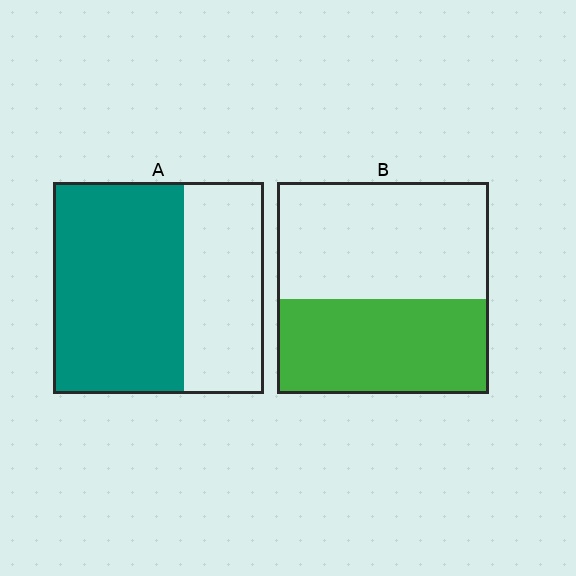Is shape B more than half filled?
No.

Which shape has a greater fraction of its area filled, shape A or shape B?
Shape A.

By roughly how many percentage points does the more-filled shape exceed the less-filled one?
By roughly 15 percentage points (A over B).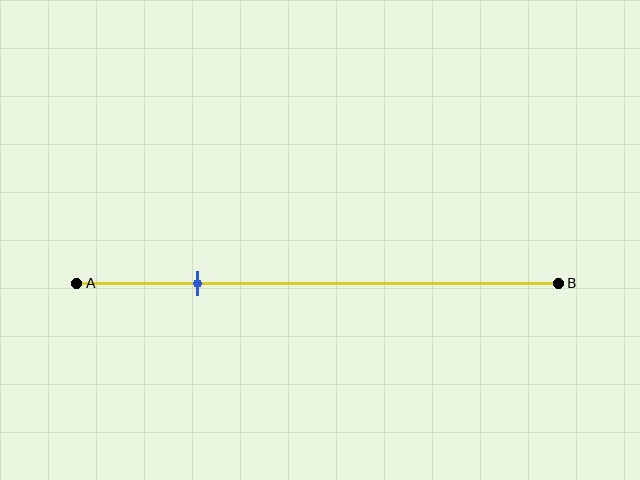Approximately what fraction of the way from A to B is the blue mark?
The blue mark is approximately 25% of the way from A to B.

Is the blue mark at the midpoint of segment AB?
No, the mark is at about 25% from A, not at the 50% midpoint.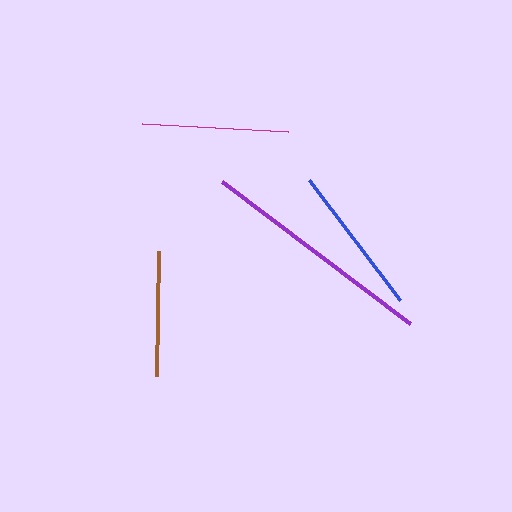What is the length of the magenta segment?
The magenta segment is approximately 146 pixels long.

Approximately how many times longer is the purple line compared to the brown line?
The purple line is approximately 1.9 times the length of the brown line.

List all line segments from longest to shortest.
From longest to shortest: purple, blue, magenta, brown.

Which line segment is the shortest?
The brown line is the shortest at approximately 125 pixels.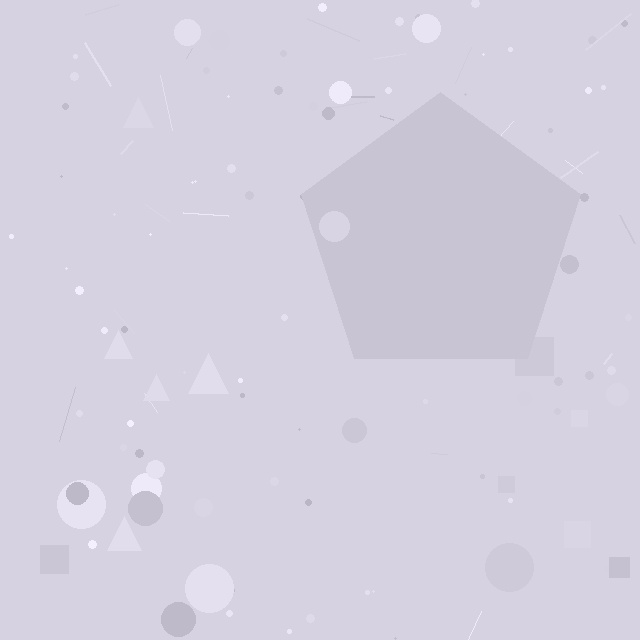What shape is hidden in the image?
A pentagon is hidden in the image.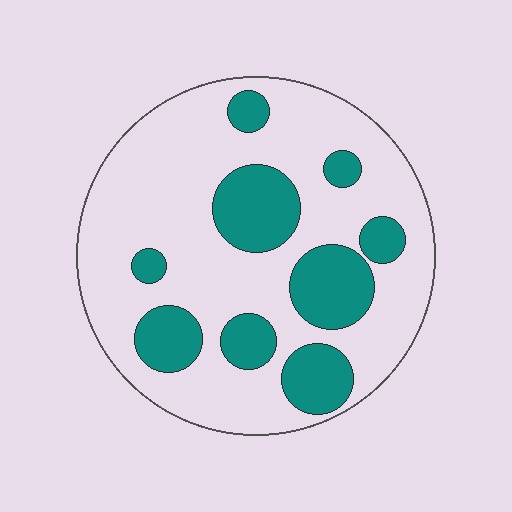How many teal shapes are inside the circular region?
9.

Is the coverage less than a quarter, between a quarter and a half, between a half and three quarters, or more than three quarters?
Between a quarter and a half.